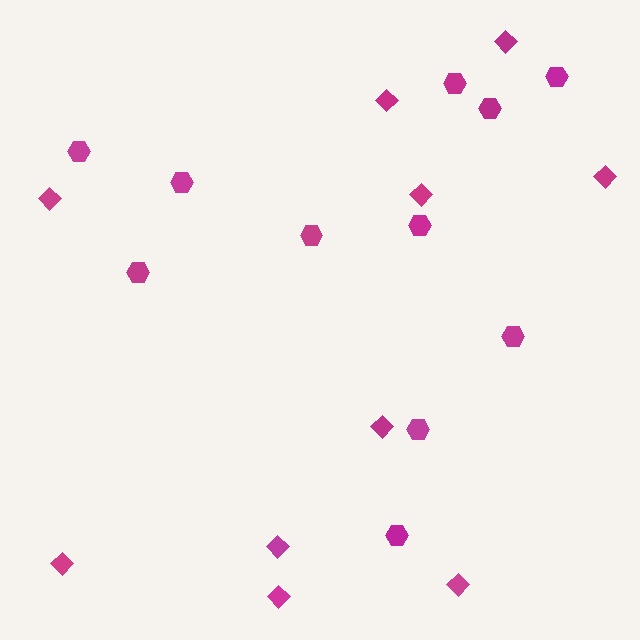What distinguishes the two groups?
There are 2 groups: one group of diamonds (10) and one group of hexagons (11).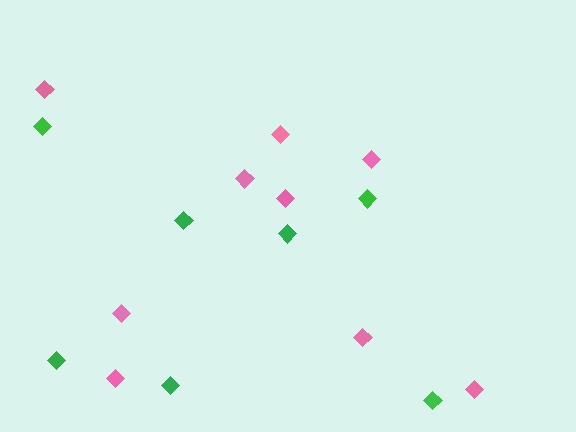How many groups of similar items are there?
There are 2 groups: one group of green diamonds (7) and one group of pink diamonds (9).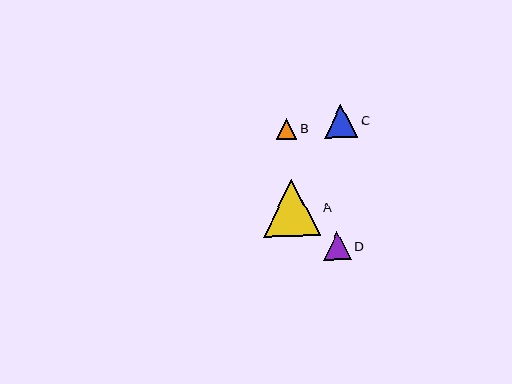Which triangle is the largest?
Triangle A is the largest with a size of approximately 57 pixels.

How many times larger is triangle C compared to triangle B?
Triangle C is approximately 1.6 times the size of triangle B.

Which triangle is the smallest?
Triangle B is the smallest with a size of approximately 21 pixels.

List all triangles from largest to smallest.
From largest to smallest: A, C, D, B.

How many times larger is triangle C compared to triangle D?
Triangle C is approximately 1.2 times the size of triangle D.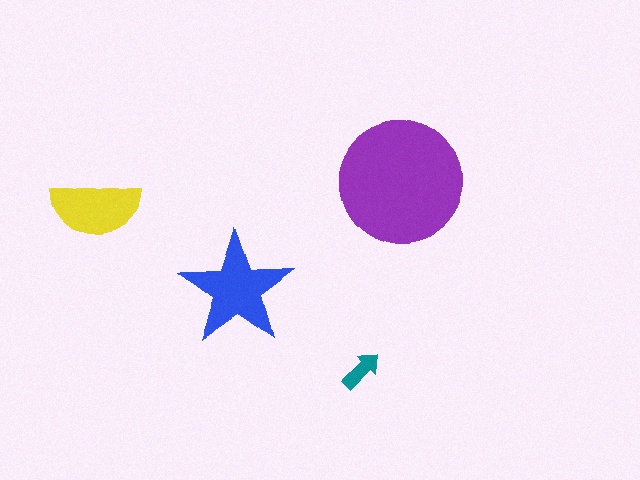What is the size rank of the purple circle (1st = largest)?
1st.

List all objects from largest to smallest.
The purple circle, the blue star, the yellow semicircle, the teal arrow.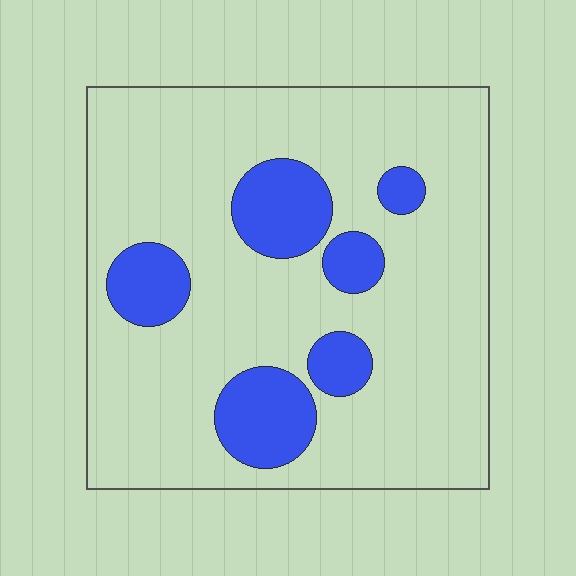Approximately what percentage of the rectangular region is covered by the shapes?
Approximately 20%.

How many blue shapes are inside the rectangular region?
6.